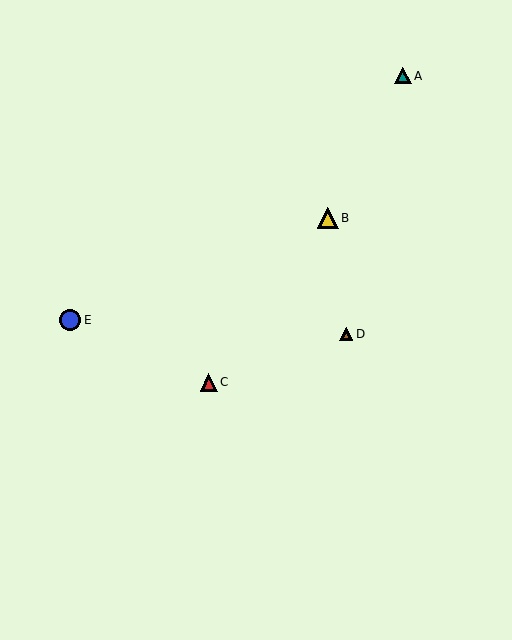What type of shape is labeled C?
Shape C is a red triangle.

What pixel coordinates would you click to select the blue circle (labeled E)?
Click at (70, 320) to select the blue circle E.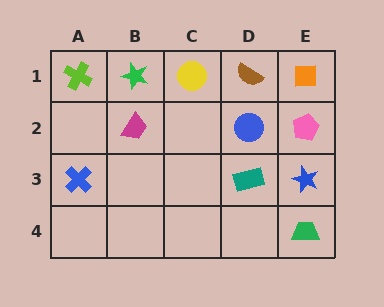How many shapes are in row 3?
3 shapes.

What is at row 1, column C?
A yellow circle.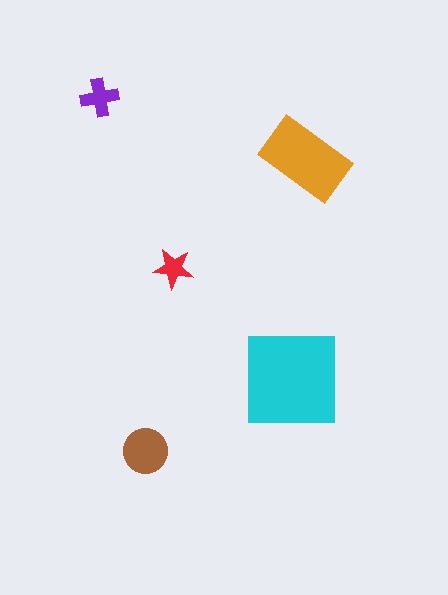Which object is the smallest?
The red star.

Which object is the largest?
The cyan square.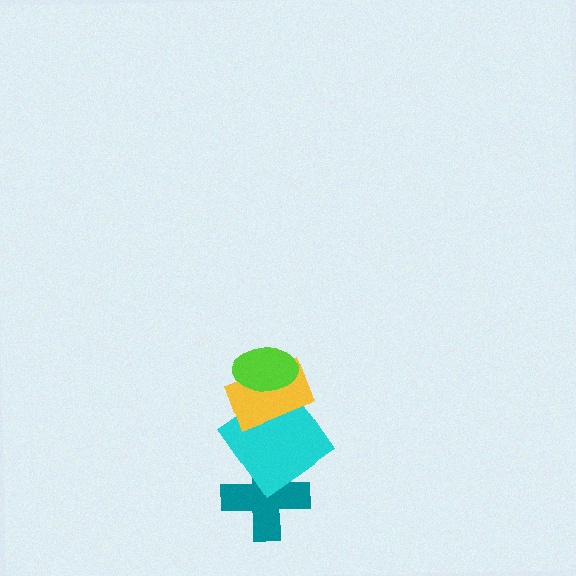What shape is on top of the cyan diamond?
The yellow rectangle is on top of the cyan diamond.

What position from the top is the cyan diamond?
The cyan diamond is 3rd from the top.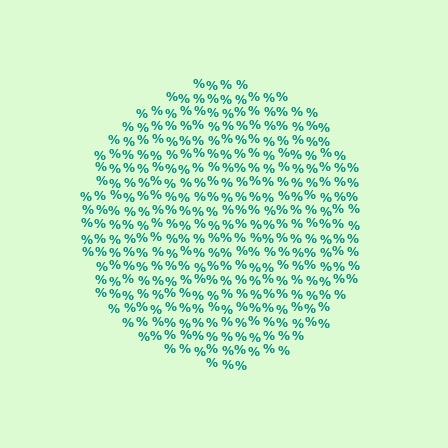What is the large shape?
The large shape is a circle.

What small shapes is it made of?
It is made of small percent signs.